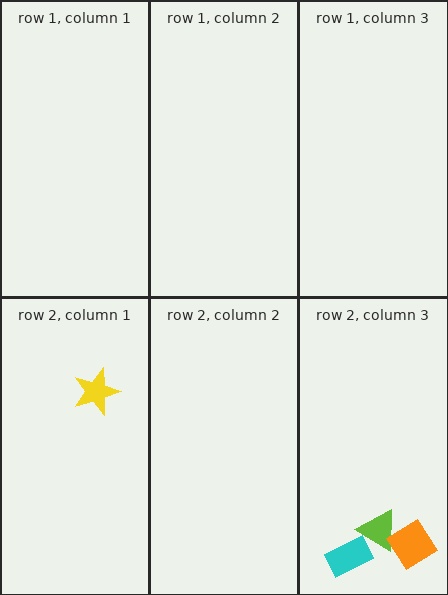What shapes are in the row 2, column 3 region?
The lime triangle, the cyan rectangle, the orange diamond.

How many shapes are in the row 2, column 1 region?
1.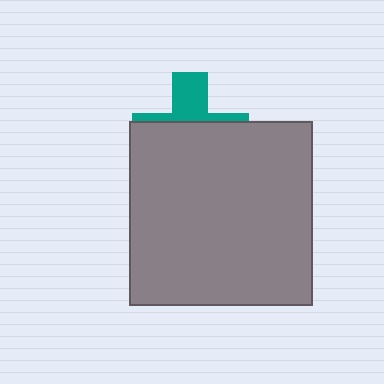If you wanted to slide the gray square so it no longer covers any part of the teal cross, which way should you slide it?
Slide it down — that is the most direct way to separate the two shapes.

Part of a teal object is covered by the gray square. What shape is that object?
It is a cross.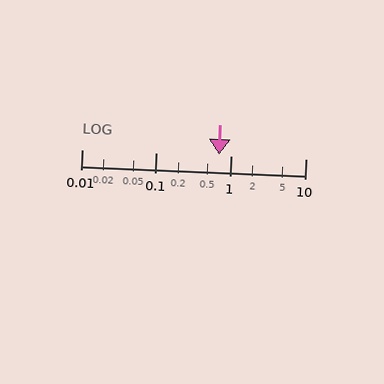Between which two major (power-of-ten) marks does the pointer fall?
The pointer is between 0.1 and 1.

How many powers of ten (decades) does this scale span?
The scale spans 3 decades, from 0.01 to 10.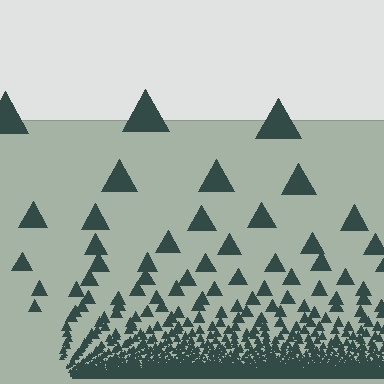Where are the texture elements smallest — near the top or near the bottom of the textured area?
Near the bottom.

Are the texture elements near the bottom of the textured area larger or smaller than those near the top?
Smaller. The gradient is inverted — elements near the bottom are smaller and denser.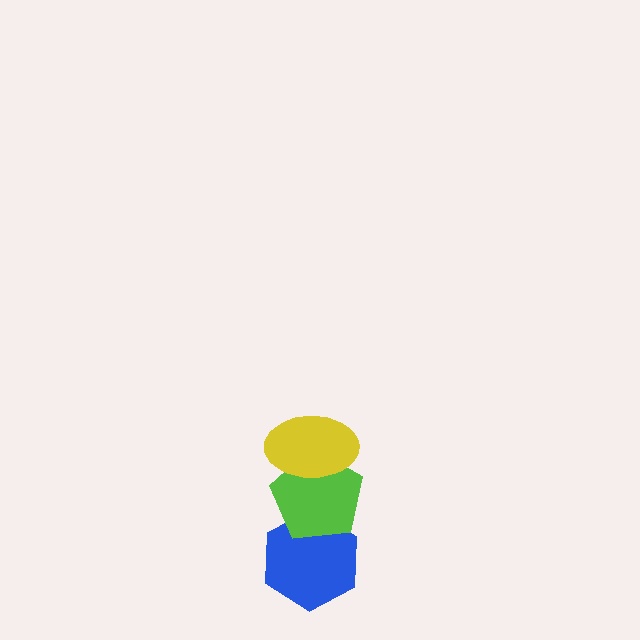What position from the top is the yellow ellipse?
The yellow ellipse is 1st from the top.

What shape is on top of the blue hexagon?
The lime pentagon is on top of the blue hexagon.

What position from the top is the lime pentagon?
The lime pentagon is 2nd from the top.